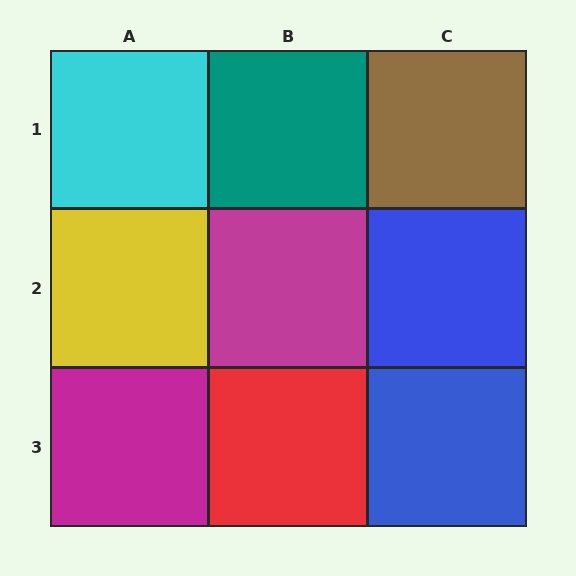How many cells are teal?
1 cell is teal.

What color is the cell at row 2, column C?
Blue.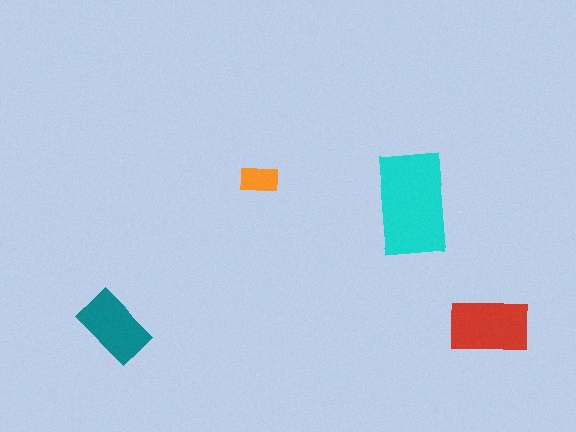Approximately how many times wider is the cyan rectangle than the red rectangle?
About 1.5 times wider.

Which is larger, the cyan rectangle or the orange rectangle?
The cyan one.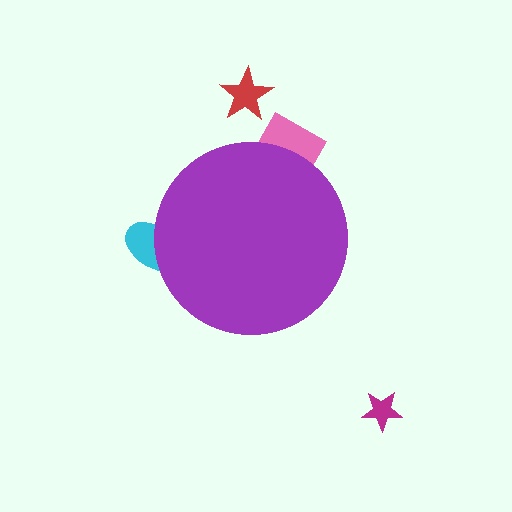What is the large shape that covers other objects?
A purple circle.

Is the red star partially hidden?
No, the red star is fully visible.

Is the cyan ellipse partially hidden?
Yes, the cyan ellipse is partially hidden behind the purple circle.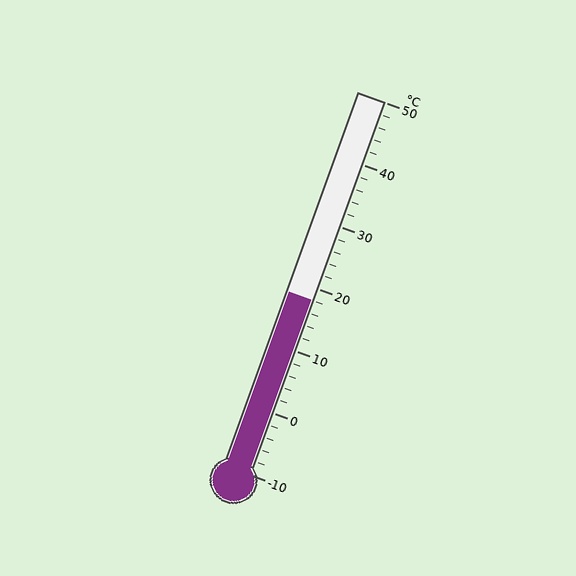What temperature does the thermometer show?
The thermometer shows approximately 18°C.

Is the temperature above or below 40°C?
The temperature is below 40°C.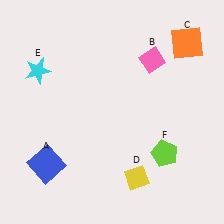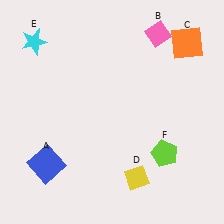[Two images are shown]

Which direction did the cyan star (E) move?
The cyan star (E) moved up.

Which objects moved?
The objects that moved are: the pink diamond (B), the cyan star (E).